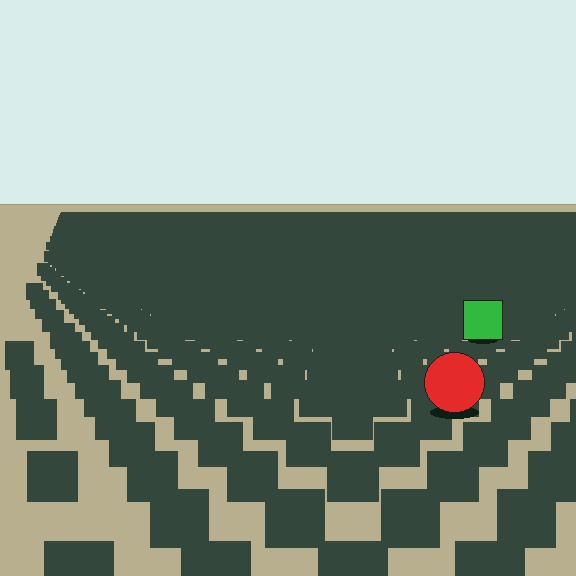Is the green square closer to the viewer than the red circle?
No. The red circle is closer — you can tell from the texture gradient: the ground texture is coarser near it.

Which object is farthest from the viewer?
The green square is farthest from the viewer. It appears smaller and the ground texture around it is denser.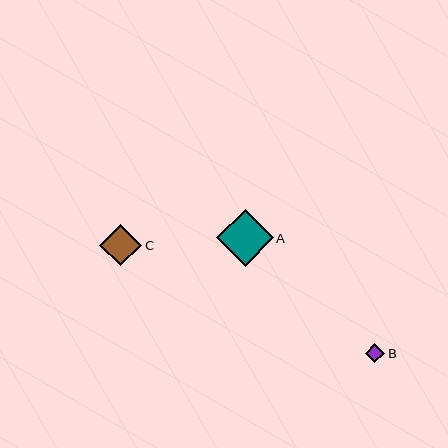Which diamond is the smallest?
Diamond B is the smallest with a size of approximately 19 pixels.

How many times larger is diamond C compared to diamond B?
Diamond C is approximately 2.2 times the size of diamond B.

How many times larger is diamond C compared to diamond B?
Diamond C is approximately 2.2 times the size of diamond B.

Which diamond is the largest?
Diamond A is the largest with a size of approximately 57 pixels.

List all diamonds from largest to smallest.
From largest to smallest: A, C, B.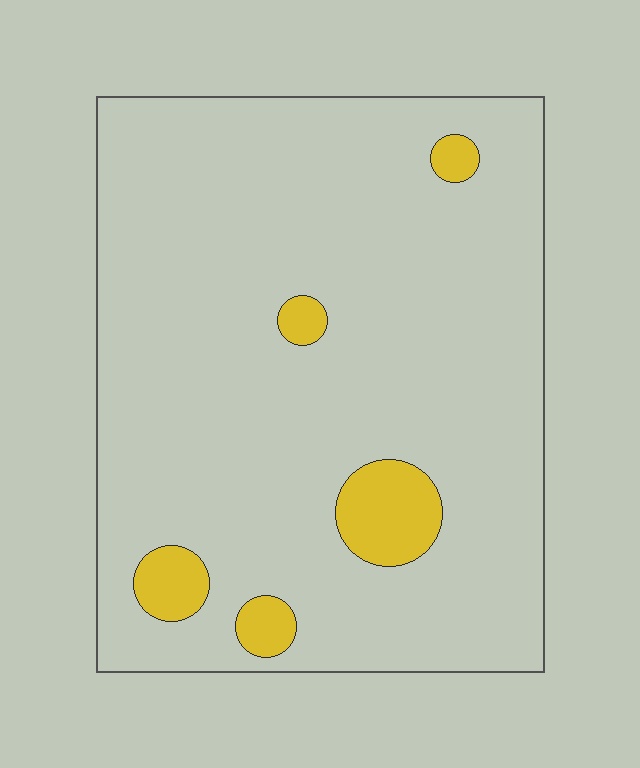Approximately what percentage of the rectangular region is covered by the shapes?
Approximately 10%.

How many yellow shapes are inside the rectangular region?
5.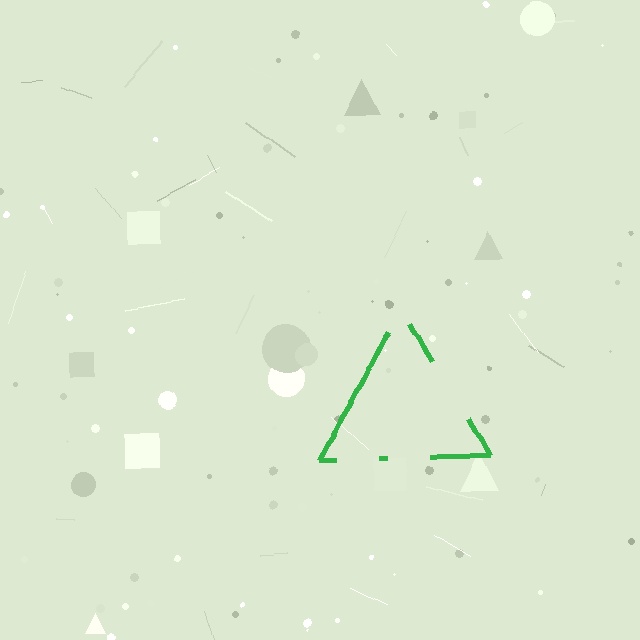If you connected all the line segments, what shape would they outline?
They would outline a triangle.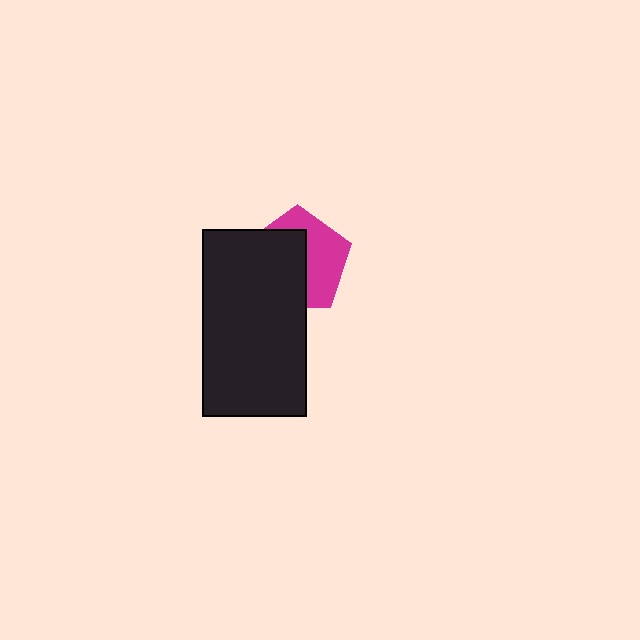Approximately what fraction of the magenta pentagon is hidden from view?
Roughly 54% of the magenta pentagon is hidden behind the black rectangle.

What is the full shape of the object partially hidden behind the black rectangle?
The partially hidden object is a magenta pentagon.